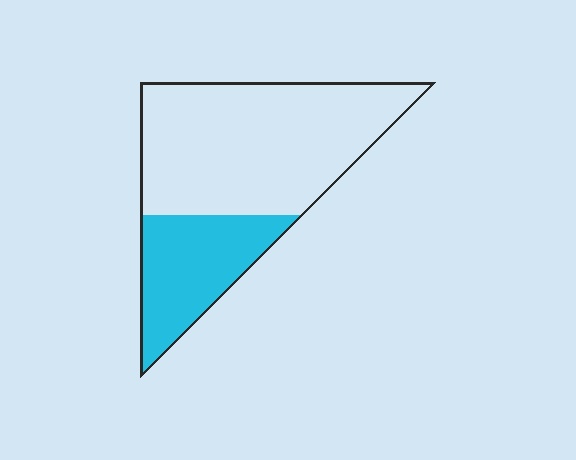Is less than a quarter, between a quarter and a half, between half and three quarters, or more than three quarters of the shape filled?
Between a quarter and a half.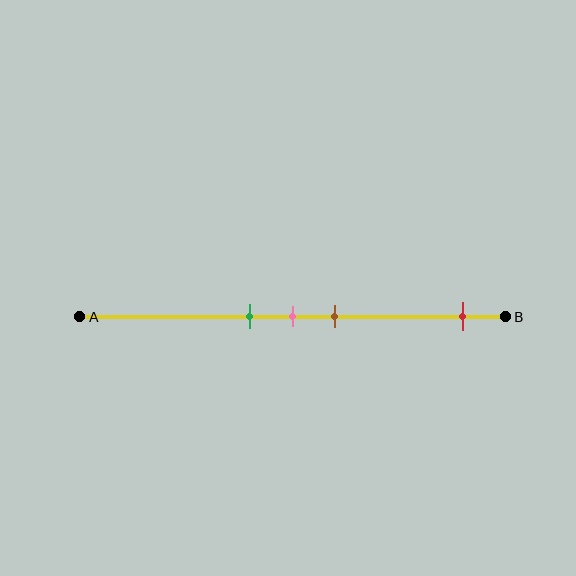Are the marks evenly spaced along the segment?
No, the marks are not evenly spaced.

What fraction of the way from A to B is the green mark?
The green mark is approximately 40% (0.4) of the way from A to B.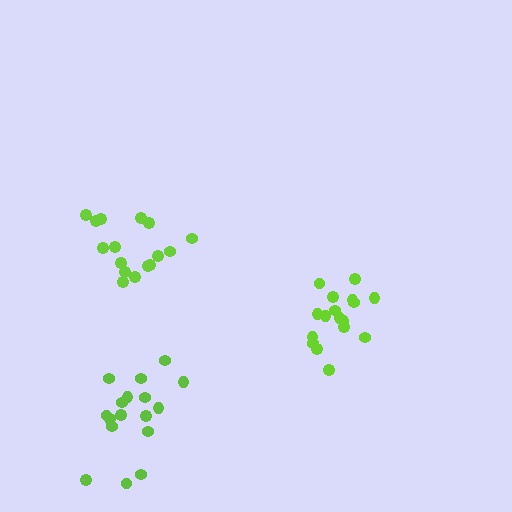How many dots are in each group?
Group 1: 17 dots, Group 2: 16 dots, Group 3: 17 dots (50 total).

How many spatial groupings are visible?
There are 3 spatial groupings.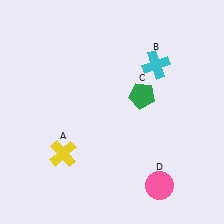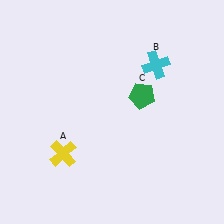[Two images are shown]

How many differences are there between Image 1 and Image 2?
There is 1 difference between the two images.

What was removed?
The pink circle (D) was removed in Image 2.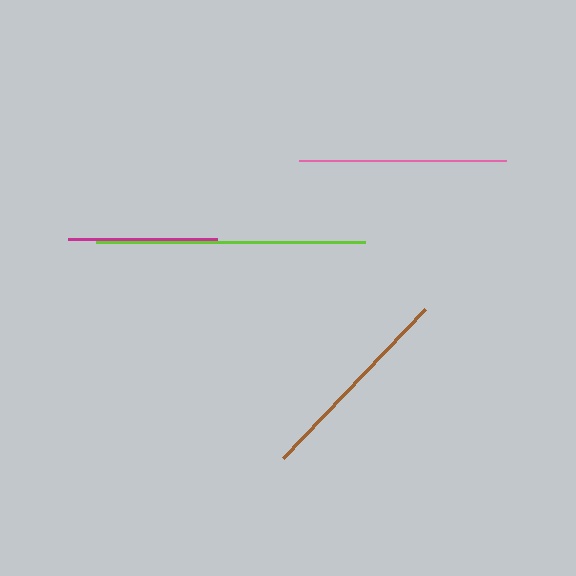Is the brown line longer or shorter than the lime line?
The lime line is longer than the brown line.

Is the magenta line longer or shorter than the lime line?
The lime line is longer than the magenta line.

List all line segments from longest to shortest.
From longest to shortest: lime, pink, brown, magenta.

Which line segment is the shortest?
The magenta line is the shortest at approximately 149 pixels.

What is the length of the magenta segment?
The magenta segment is approximately 149 pixels long.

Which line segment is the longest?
The lime line is the longest at approximately 269 pixels.